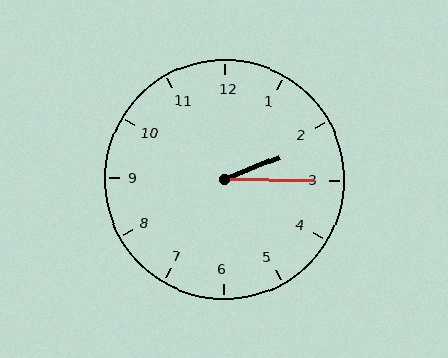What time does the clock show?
2:15.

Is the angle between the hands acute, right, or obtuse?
It is acute.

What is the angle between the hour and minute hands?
Approximately 22 degrees.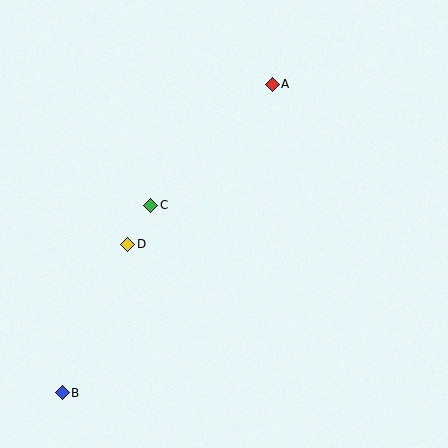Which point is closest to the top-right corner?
Point A is closest to the top-right corner.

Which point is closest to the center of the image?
Point C at (151, 205) is closest to the center.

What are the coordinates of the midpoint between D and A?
The midpoint between D and A is at (200, 164).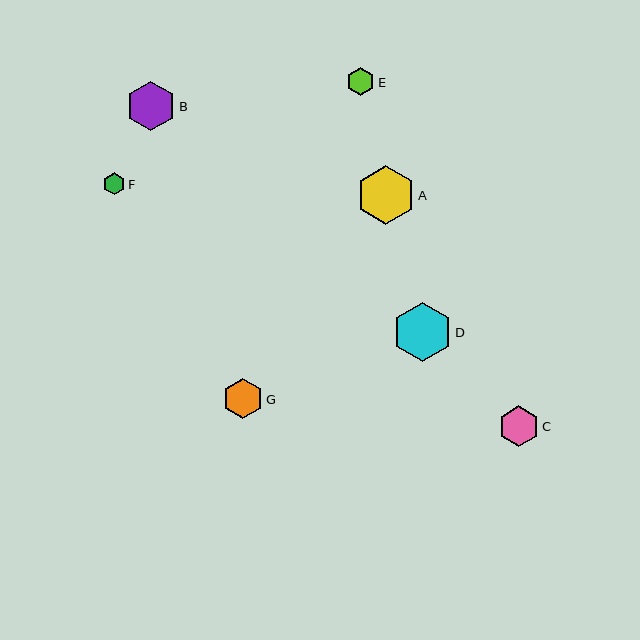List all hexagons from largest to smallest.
From largest to smallest: D, A, B, C, G, E, F.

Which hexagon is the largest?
Hexagon D is the largest with a size of approximately 59 pixels.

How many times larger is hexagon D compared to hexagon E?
Hexagon D is approximately 2.1 times the size of hexagon E.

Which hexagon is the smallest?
Hexagon F is the smallest with a size of approximately 22 pixels.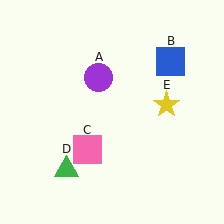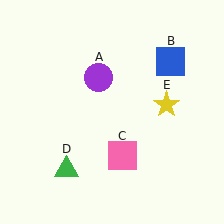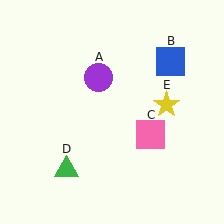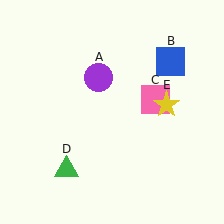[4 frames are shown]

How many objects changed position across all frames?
1 object changed position: pink square (object C).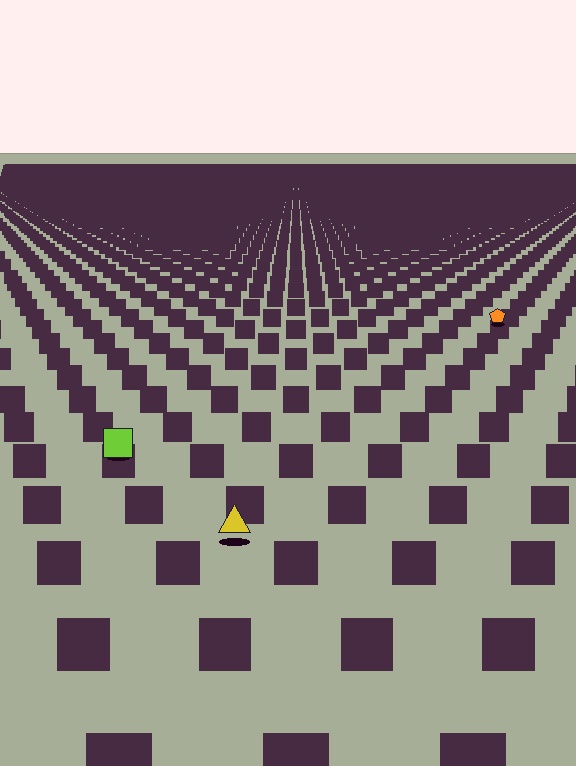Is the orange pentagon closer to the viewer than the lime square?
No. The lime square is closer — you can tell from the texture gradient: the ground texture is coarser near it.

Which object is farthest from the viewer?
The orange pentagon is farthest from the viewer. It appears smaller and the ground texture around it is denser.